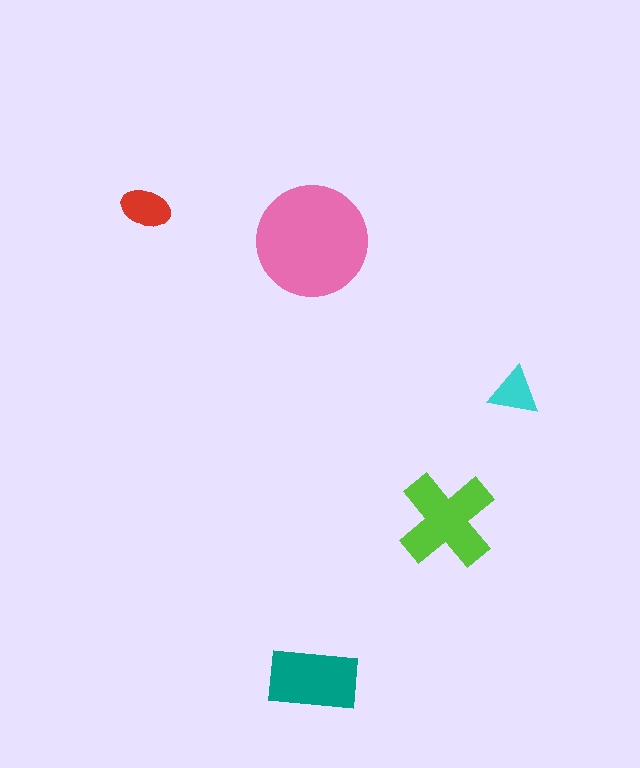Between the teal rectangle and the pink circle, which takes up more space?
The pink circle.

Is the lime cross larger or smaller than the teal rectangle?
Larger.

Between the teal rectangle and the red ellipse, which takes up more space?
The teal rectangle.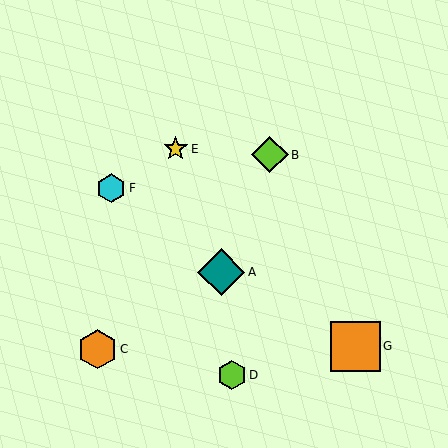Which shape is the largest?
The orange square (labeled G) is the largest.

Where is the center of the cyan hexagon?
The center of the cyan hexagon is at (111, 188).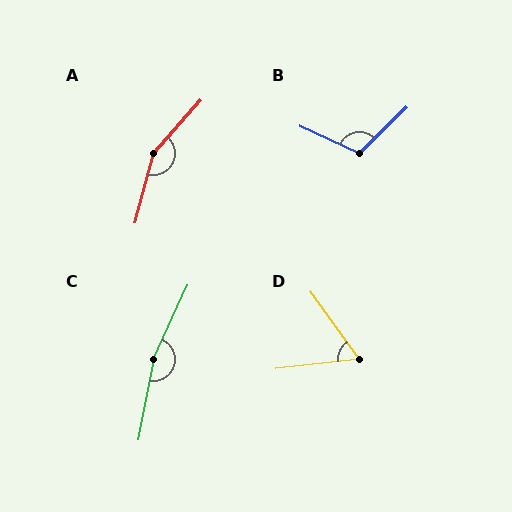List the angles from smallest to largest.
D (61°), B (111°), A (154°), C (166°).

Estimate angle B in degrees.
Approximately 111 degrees.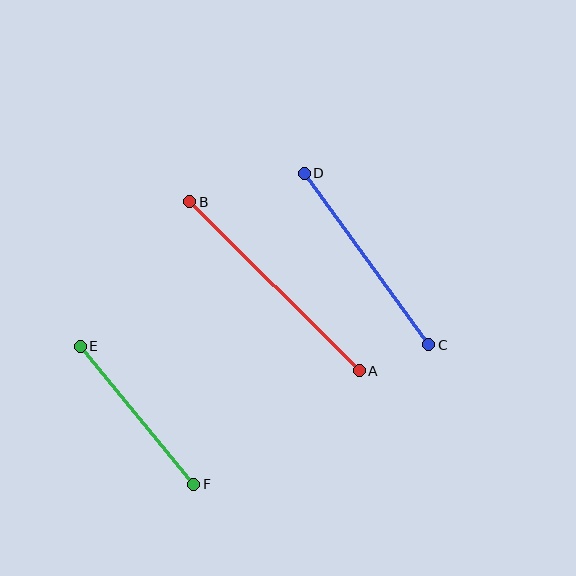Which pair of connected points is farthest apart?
Points A and B are farthest apart.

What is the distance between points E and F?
The distance is approximately 179 pixels.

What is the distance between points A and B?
The distance is approximately 240 pixels.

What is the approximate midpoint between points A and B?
The midpoint is at approximately (275, 286) pixels.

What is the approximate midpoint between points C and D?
The midpoint is at approximately (367, 259) pixels.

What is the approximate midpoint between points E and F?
The midpoint is at approximately (137, 415) pixels.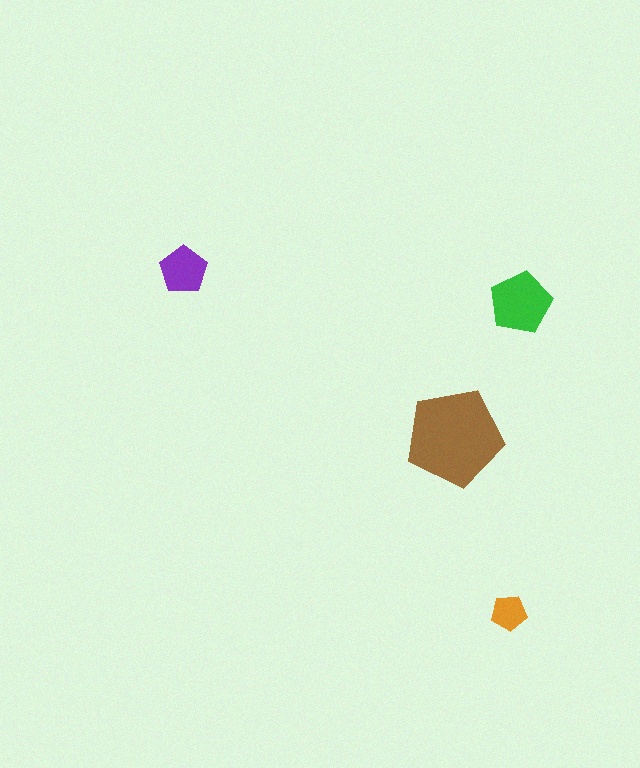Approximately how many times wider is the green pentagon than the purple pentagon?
About 1.5 times wider.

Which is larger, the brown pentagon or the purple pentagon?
The brown one.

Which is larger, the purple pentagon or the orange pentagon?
The purple one.